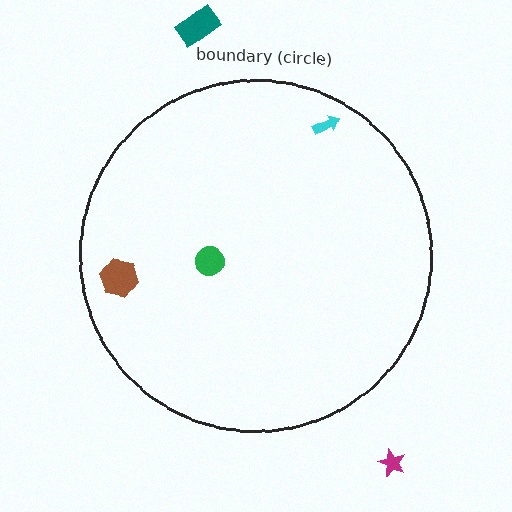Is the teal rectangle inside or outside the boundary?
Outside.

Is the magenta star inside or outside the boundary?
Outside.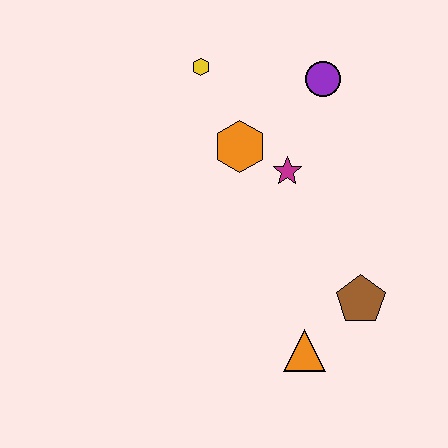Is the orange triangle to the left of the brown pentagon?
Yes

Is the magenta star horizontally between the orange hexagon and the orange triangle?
Yes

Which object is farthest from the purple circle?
The orange triangle is farthest from the purple circle.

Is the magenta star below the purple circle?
Yes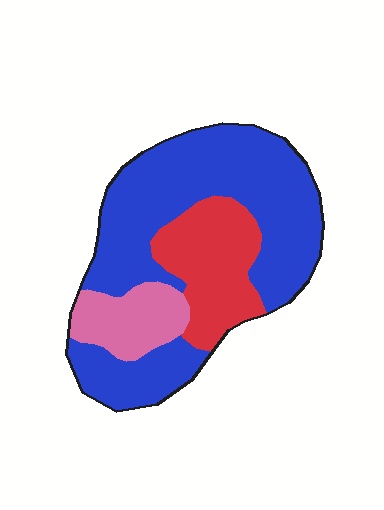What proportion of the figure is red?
Red takes up less than a quarter of the figure.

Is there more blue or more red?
Blue.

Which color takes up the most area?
Blue, at roughly 65%.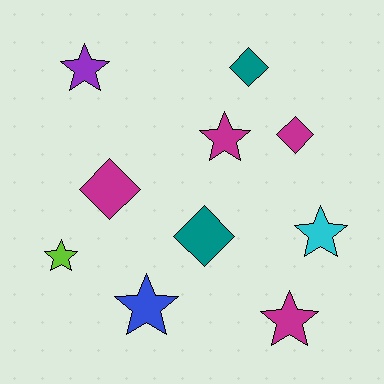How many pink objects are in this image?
There are no pink objects.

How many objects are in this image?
There are 10 objects.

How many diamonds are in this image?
There are 4 diamonds.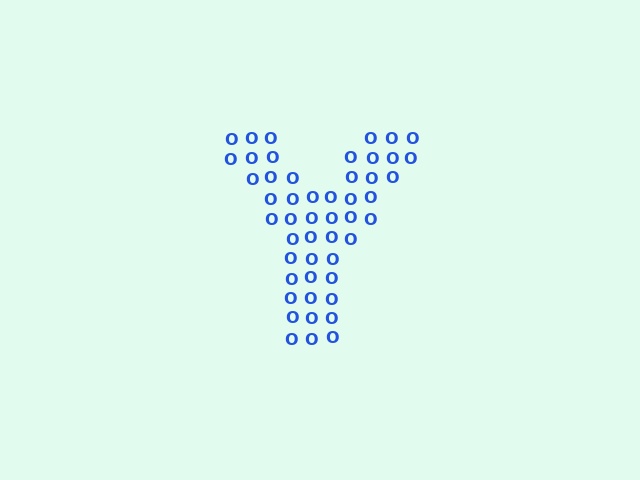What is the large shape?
The large shape is the letter Y.